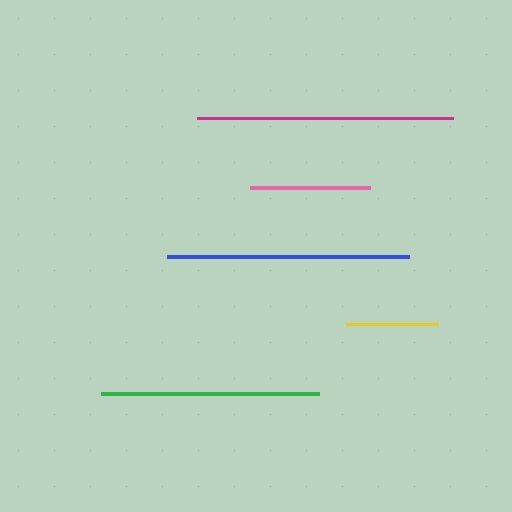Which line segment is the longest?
The magenta line is the longest at approximately 255 pixels.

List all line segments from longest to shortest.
From longest to shortest: magenta, blue, green, pink, yellow.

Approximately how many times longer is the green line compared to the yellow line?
The green line is approximately 2.4 times the length of the yellow line.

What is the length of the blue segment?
The blue segment is approximately 242 pixels long.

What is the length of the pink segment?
The pink segment is approximately 120 pixels long.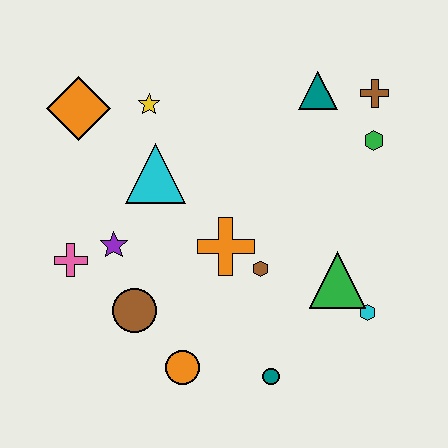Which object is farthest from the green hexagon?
The pink cross is farthest from the green hexagon.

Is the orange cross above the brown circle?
Yes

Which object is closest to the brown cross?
The green hexagon is closest to the brown cross.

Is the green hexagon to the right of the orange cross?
Yes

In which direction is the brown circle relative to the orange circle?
The brown circle is above the orange circle.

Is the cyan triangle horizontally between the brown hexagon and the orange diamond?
Yes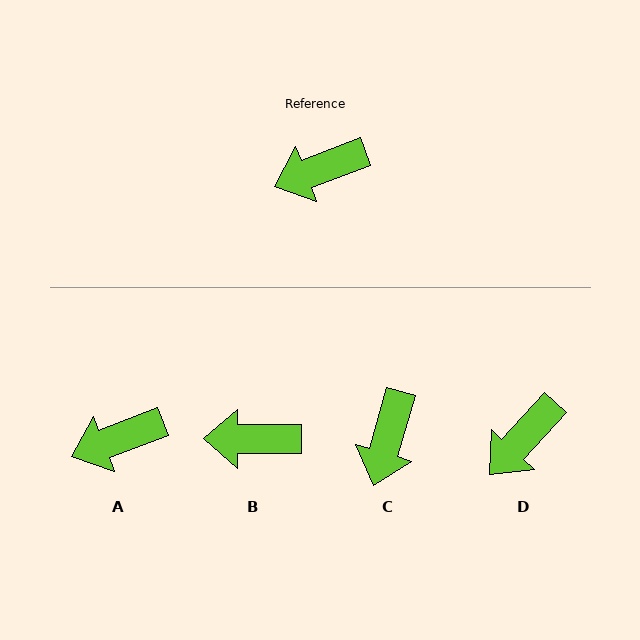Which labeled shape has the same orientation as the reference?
A.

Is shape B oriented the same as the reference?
No, it is off by about 21 degrees.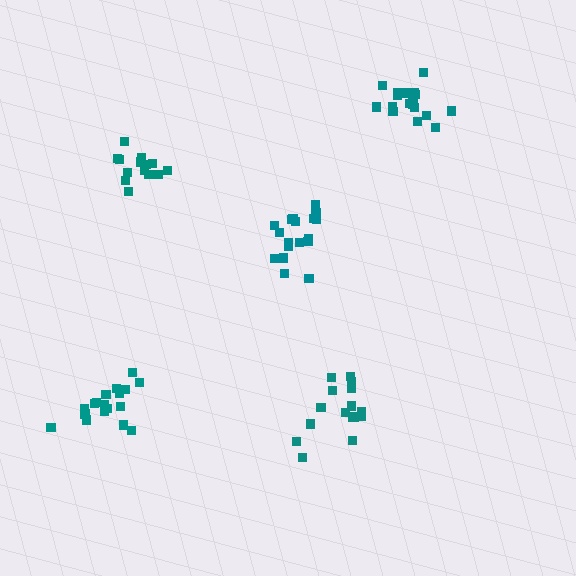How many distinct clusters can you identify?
There are 5 distinct clusters.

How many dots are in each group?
Group 1: 18 dots, Group 2: 14 dots, Group 3: 16 dots, Group 4: 18 dots, Group 5: 18 dots (84 total).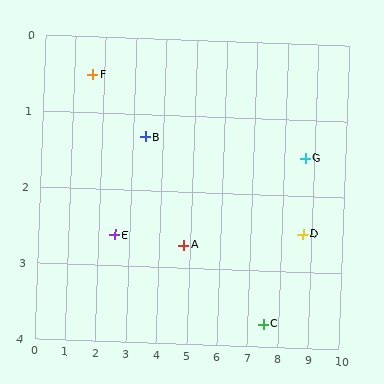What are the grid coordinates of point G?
Point G is at approximately (8.7, 1.5).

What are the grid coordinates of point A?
Point A is at approximately (4.8, 2.7).